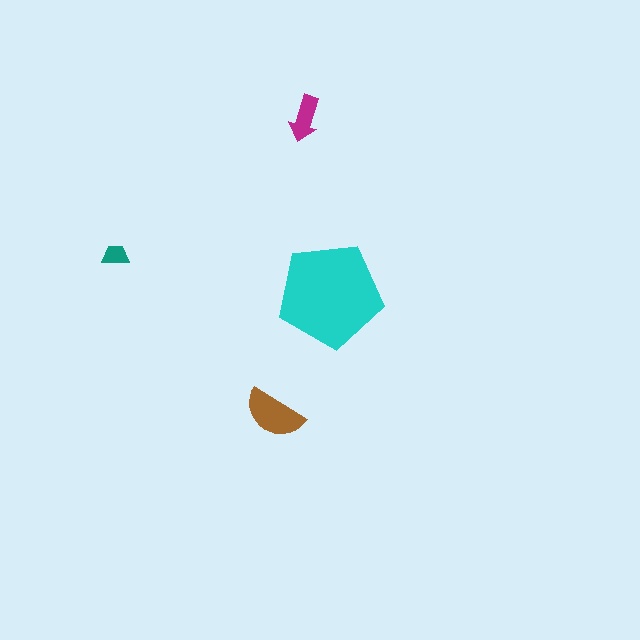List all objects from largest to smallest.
The cyan pentagon, the brown semicircle, the magenta arrow, the teal trapezoid.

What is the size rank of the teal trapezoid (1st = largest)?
4th.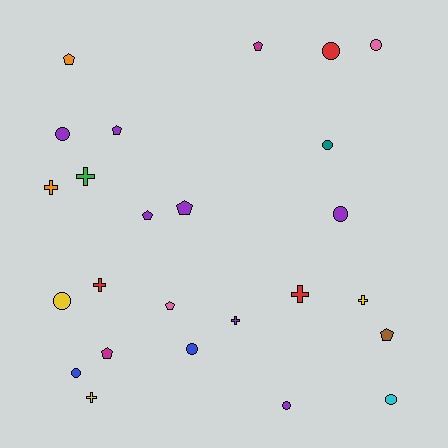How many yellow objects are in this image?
There are 3 yellow objects.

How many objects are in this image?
There are 25 objects.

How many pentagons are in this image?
There are 8 pentagons.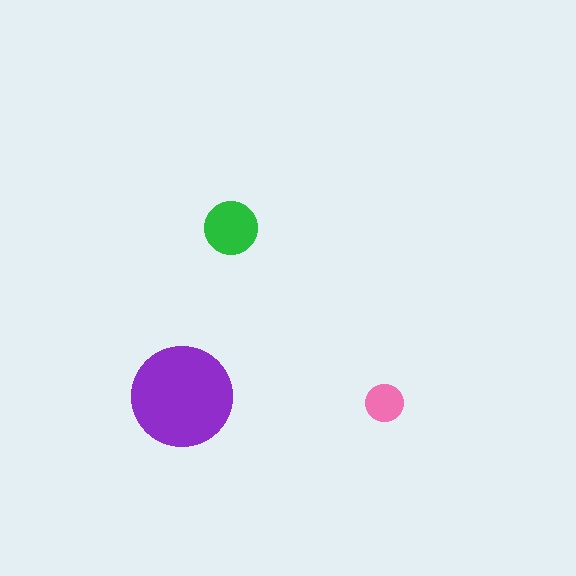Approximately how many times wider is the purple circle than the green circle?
About 2 times wider.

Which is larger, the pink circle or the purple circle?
The purple one.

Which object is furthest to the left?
The purple circle is leftmost.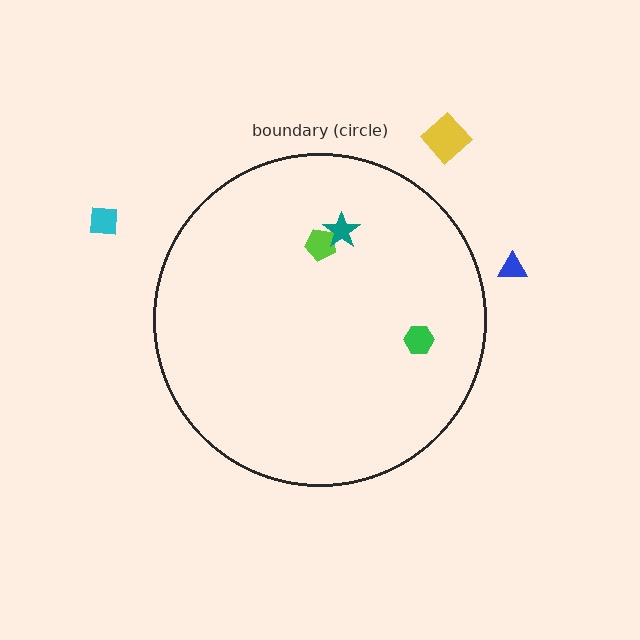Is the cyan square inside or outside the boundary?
Outside.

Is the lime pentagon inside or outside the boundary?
Inside.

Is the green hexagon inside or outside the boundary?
Inside.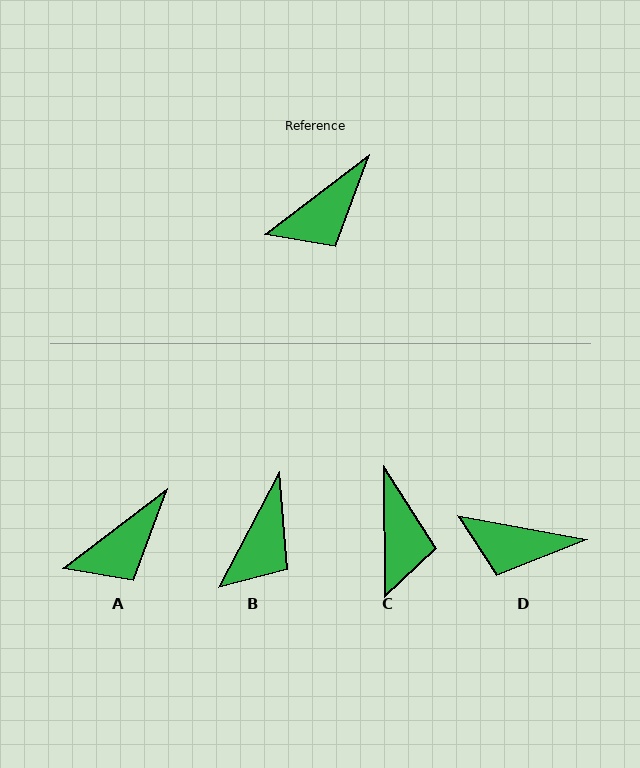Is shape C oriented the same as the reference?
No, it is off by about 53 degrees.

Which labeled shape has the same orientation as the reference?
A.